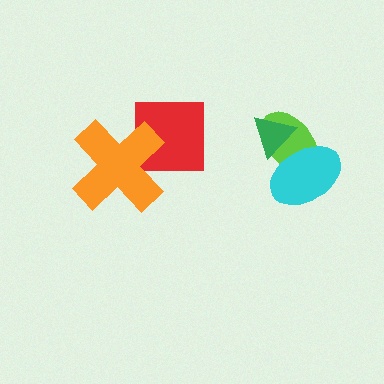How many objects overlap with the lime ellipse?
2 objects overlap with the lime ellipse.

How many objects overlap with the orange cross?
1 object overlaps with the orange cross.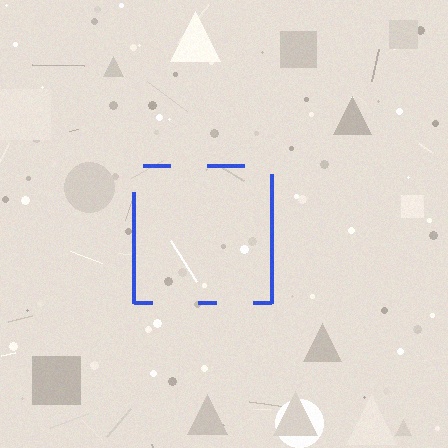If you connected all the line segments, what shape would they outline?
They would outline a square.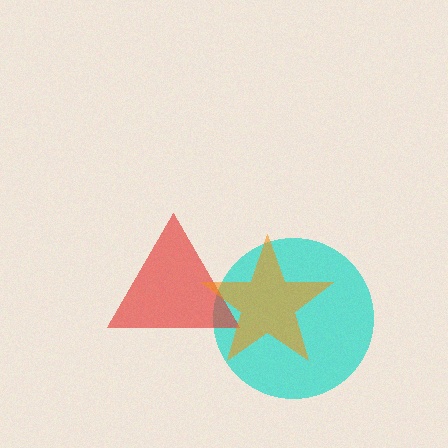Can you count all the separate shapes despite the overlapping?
Yes, there are 3 separate shapes.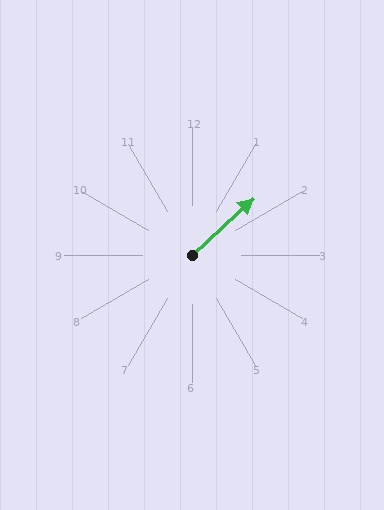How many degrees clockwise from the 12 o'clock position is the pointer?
Approximately 47 degrees.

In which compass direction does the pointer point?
Northeast.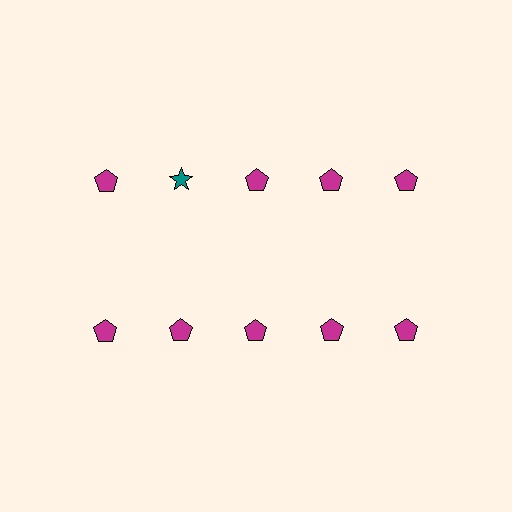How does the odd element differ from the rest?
It differs in both color (teal instead of magenta) and shape (star instead of pentagon).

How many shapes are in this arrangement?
There are 10 shapes arranged in a grid pattern.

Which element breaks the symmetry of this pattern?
The teal star in the top row, second from left column breaks the symmetry. All other shapes are magenta pentagons.